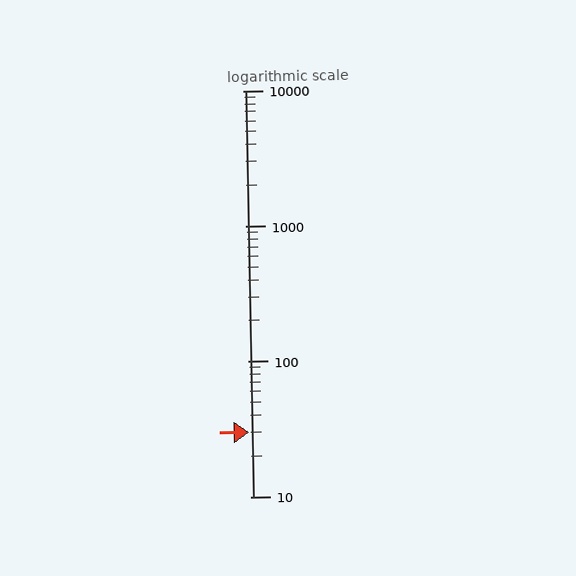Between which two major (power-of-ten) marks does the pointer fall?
The pointer is between 10 and 100.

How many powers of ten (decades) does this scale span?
The scale spans 3 decades, from 10 to 10000.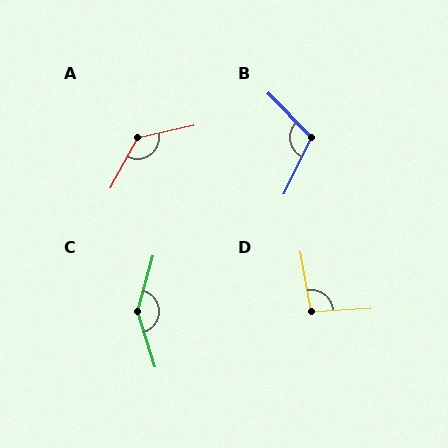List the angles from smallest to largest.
D (96°), B (110°), A (130°), C (148°).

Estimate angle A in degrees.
Approximately 130 degrees.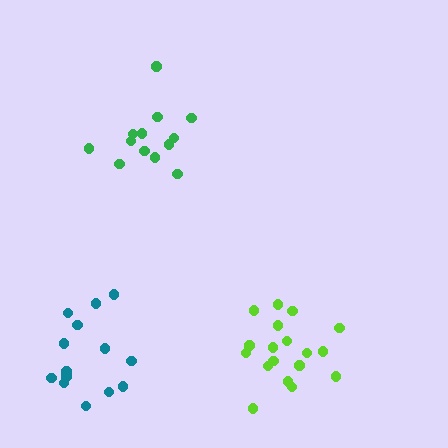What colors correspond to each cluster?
The clusters are colored: teal, lime, green.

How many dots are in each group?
Group 1: 14 dots, Group 2: 18 dots, Group 3: 13 dots (45 total).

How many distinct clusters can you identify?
There are 3 distinct clusters.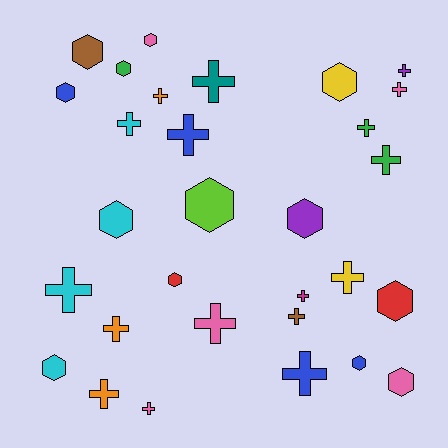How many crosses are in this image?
There are 17 crosses.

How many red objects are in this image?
There are 2 red objects.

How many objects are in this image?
There are 30 objects.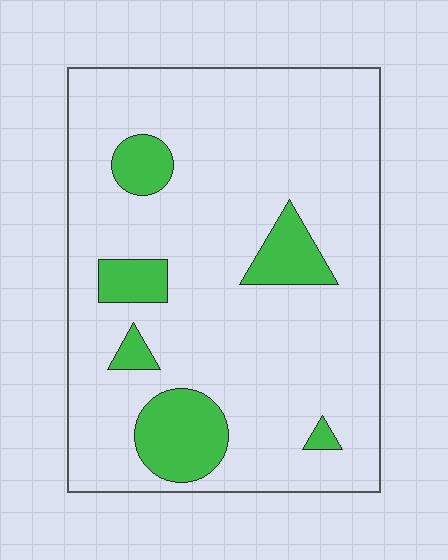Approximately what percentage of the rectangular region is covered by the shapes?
Approximately 15%.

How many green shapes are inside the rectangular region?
6.